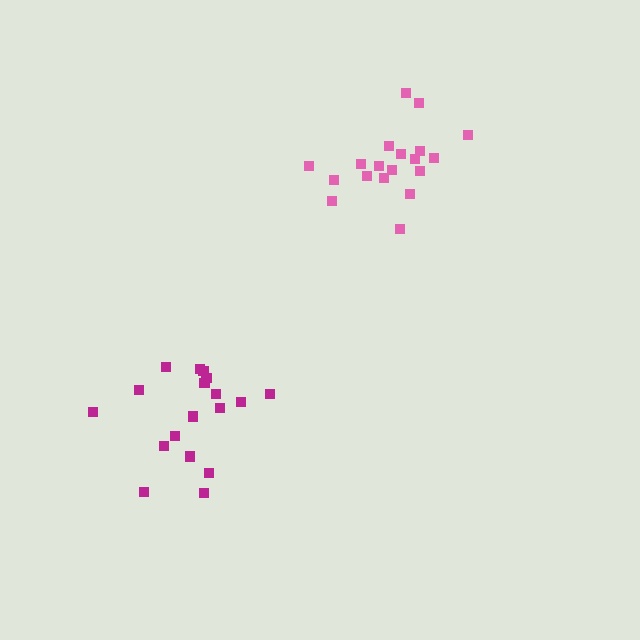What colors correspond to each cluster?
The clusters are colored: magenta, pink.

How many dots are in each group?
Group 1: 18 dots, Group 2: 19 dots (37 total).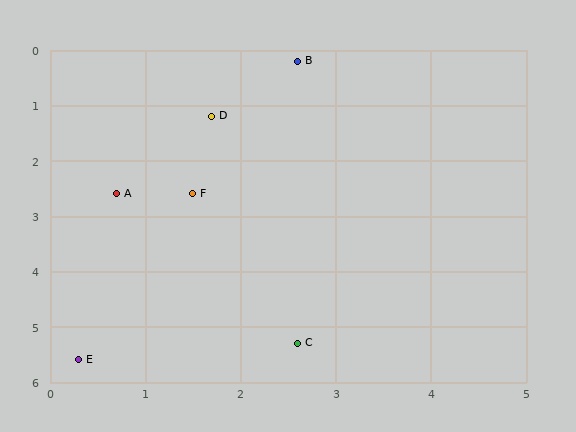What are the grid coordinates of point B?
Point B is at approximately (2.6, 0.2).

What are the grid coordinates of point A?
Point A is at approximately (0.7, 2.6).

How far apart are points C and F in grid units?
Points C and F are about 2.9 grid units apart.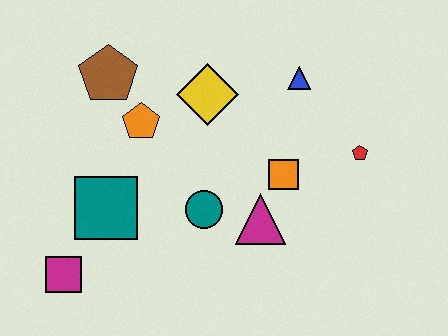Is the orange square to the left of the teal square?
No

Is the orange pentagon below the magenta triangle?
No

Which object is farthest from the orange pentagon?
The red pentagon is farthest from the orange pentagon.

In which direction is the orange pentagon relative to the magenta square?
The orange pentagon is above the magenta square.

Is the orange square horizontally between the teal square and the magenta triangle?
No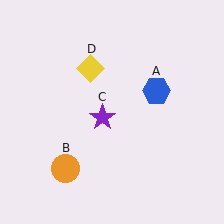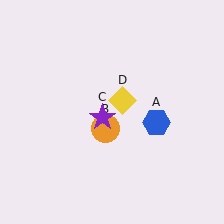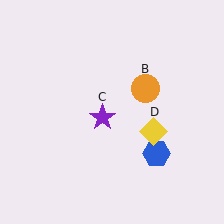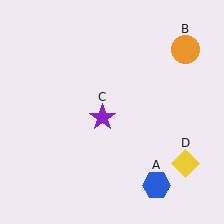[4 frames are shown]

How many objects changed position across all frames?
3 objects changed position: blue hexagon (object A), orange circle (object B), yellow diamond (object D).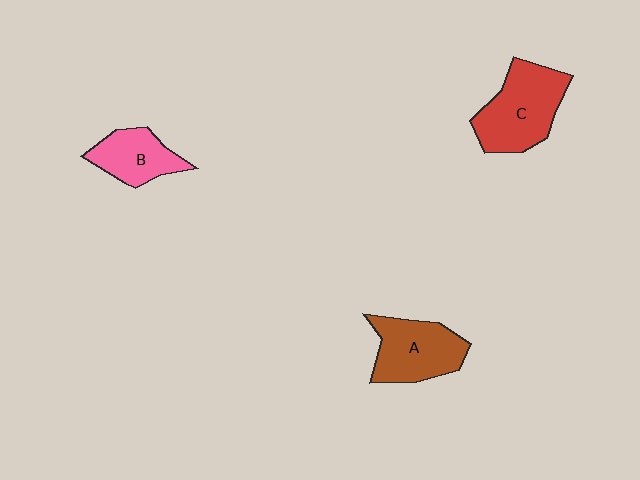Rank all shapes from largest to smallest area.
From largest to smallest: C (red), A (brown), B (pink).